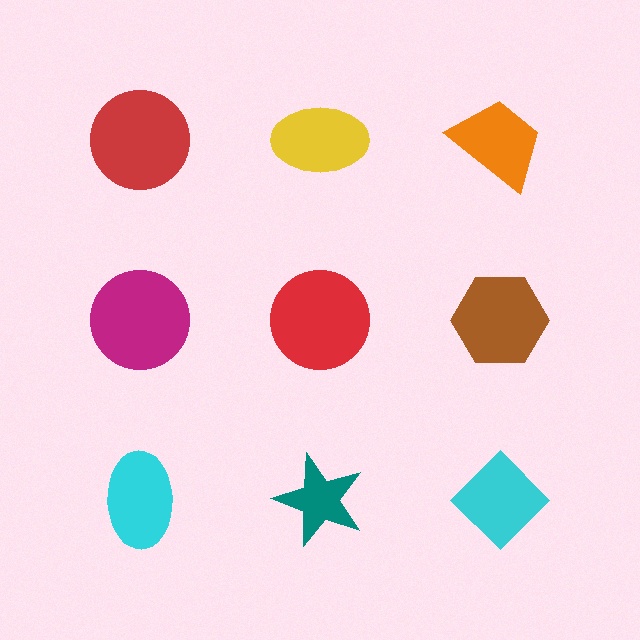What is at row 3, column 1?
A cyan ellipse.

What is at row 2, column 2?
A red circle.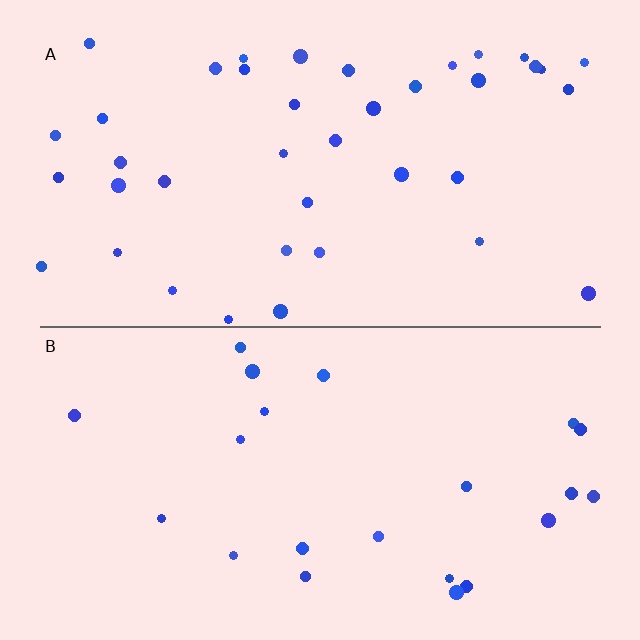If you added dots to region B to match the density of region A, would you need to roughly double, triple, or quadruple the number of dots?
Approximately double.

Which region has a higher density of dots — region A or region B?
A (the top).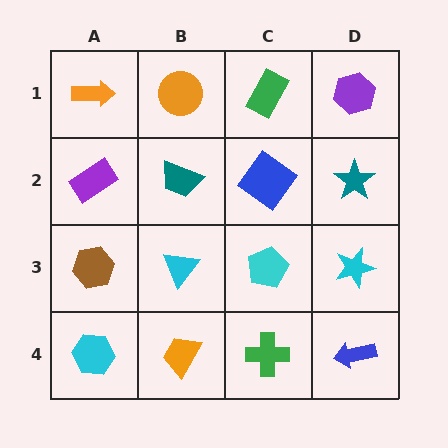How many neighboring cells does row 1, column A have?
2.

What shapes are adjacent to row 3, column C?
A blue diamond (row 2, column C), a green cross (row 4, column C), a cyan triangle (row 3, column B), a cyan star (row 3, column D).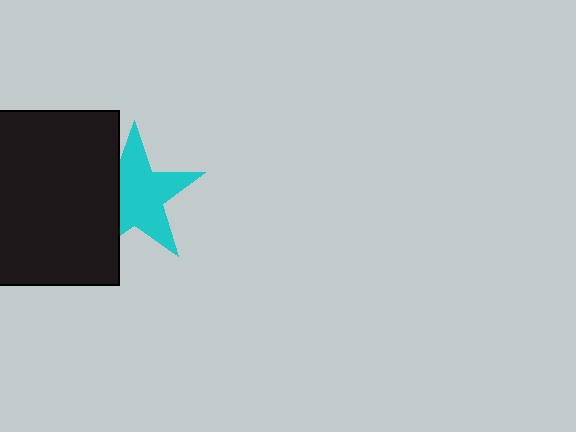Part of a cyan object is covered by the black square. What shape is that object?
It is a star.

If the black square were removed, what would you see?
You would see the complete cyan star.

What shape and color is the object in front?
The object in front is a black square.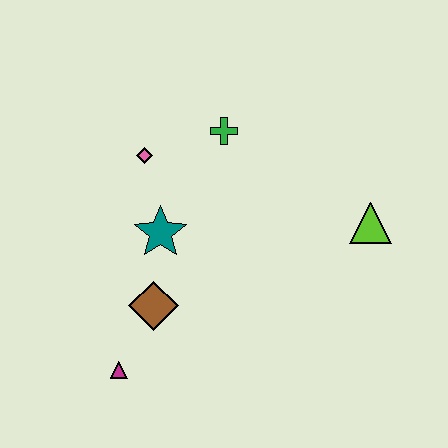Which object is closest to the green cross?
The pink diamond is closest to the green cross.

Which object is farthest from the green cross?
The magenta triangle is farthest from the green cross.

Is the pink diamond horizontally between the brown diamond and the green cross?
No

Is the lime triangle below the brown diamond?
No